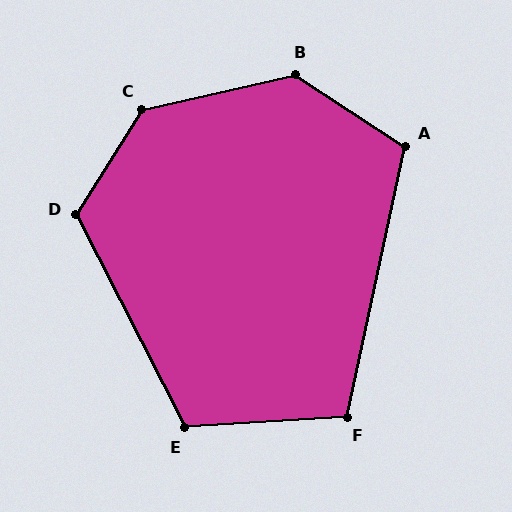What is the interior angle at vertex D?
Approximately 120 degrees (obtuse).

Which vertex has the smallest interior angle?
F, at approximately 106 degrees.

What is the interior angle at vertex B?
Approximately 134 degrees (obtuse).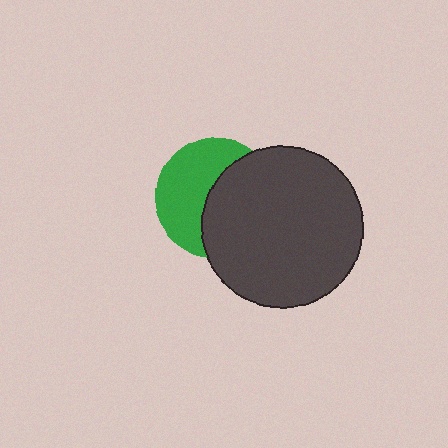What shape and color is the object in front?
The object in front is a dark gray circle.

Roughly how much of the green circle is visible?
About half of it is visible (roughly 49%).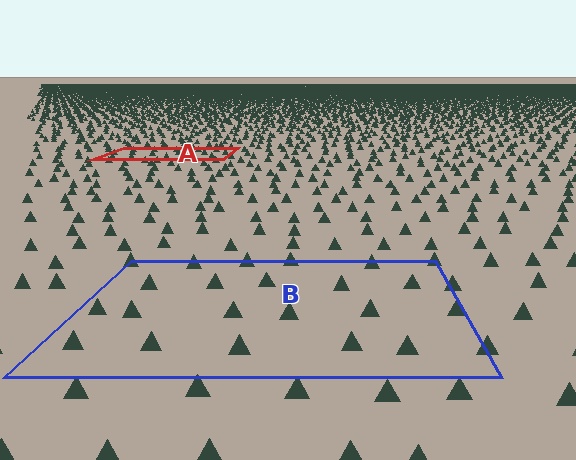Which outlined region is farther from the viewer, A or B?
Region A is farther from the viewer — the texture elements inside it appear smaller and more densely packed.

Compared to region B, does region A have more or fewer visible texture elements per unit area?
Region A has more texture elements per unit area — they are packed more densely because it is farther away.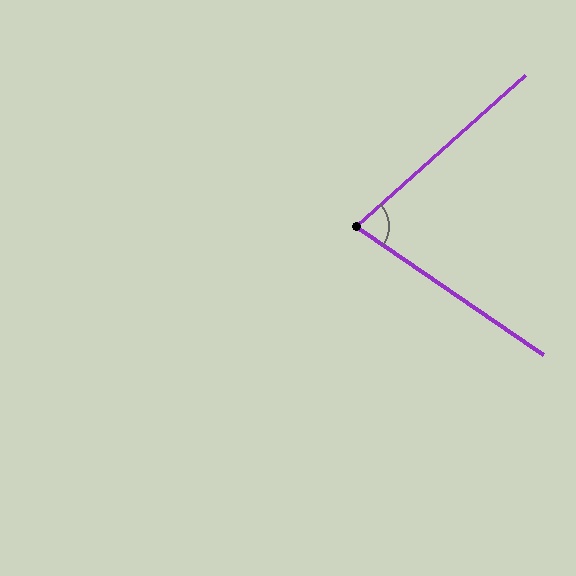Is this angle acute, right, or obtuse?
It is acute.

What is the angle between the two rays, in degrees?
Approximately 76 degrees.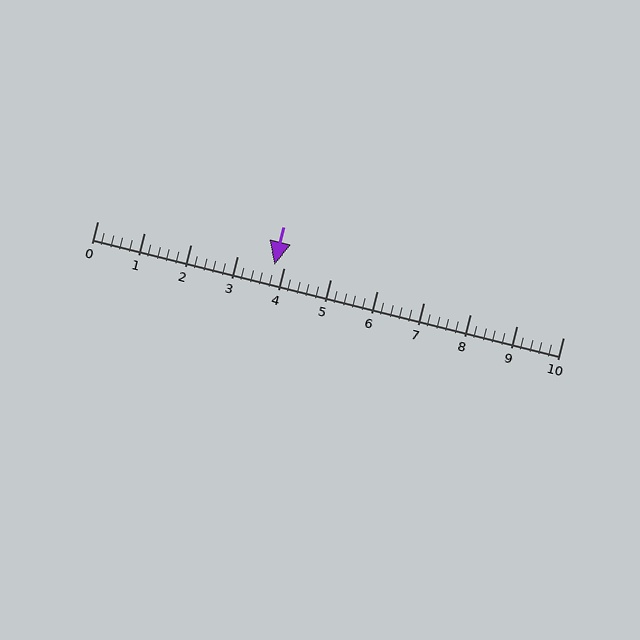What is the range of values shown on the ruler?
The ruler shows values from 0 to 10.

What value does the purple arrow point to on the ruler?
The purple arrow points to approximately 3.8.